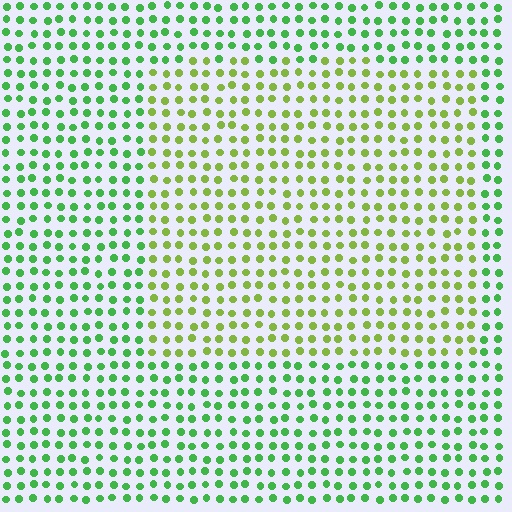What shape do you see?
I see a rectangle.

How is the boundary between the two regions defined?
The boundary is defined purely by a slight shift in hue (about 38 degrees). Spacing, size, and orientation are identical on both sides.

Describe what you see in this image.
The image is filled with small green elements in a uniform arrangement. A rectangle-shaped region is visible where the elements are tinted to a slightly different hue, forming a subtle color boundary.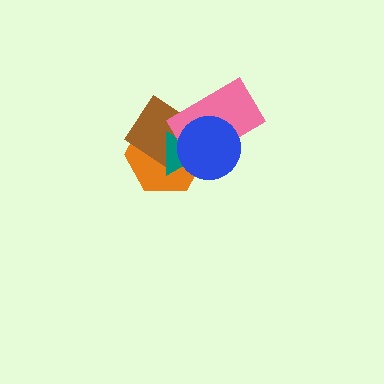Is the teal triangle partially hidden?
Yes, it is partially covered by another shape.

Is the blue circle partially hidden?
No, no other shape covers it.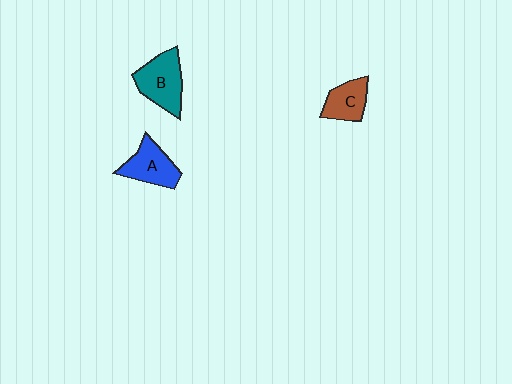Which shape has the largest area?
Shape B (teal).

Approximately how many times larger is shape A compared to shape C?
Approximately 1.2 times.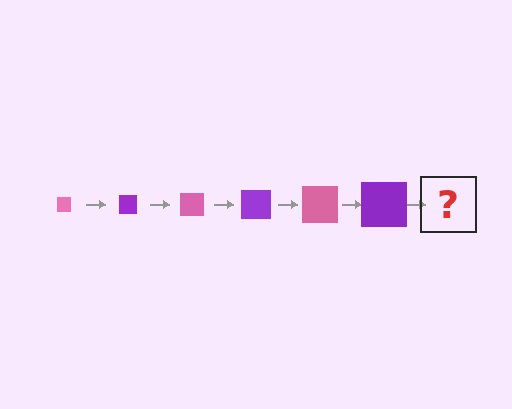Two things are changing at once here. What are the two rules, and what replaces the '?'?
The two rules are that the square grows larger each step and the color cycles through pink and purple. The '?' should be a pink square, larger than the previous one.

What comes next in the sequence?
The next element should be a pink square, larger than the previous one.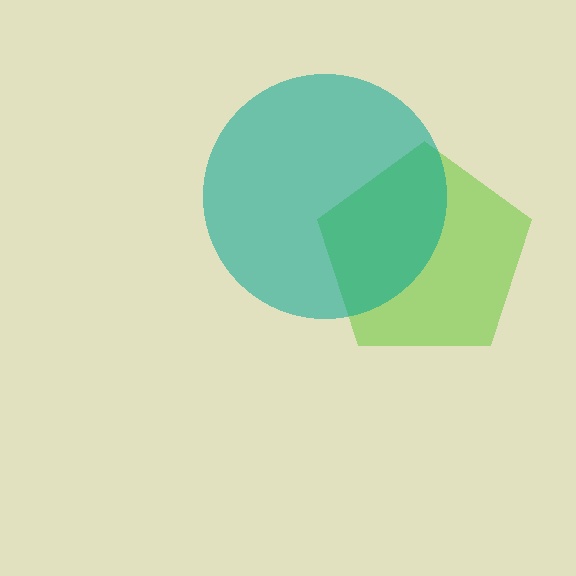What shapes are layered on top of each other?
The layered shapes are: a lime pentagon, a teal circle.